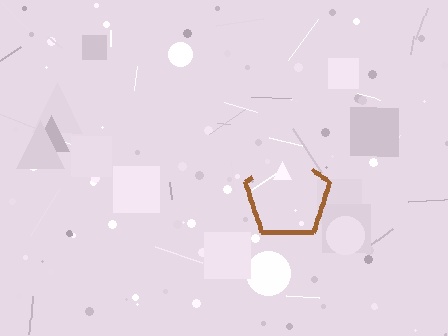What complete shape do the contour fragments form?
The contour fragments form a pentagon.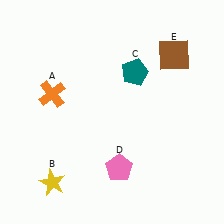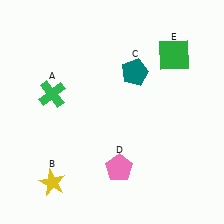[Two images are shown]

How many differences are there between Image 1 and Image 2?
There are 2 differences between the two images.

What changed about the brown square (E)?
In Image 1, E is brown. In Image 2, it changed to green.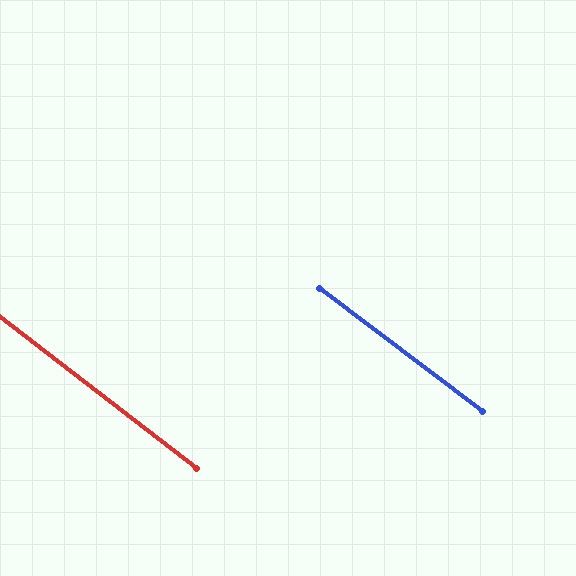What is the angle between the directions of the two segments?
Approximately 0 degrees.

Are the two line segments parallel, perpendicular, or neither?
Parallel — their directions differ by only 0.5°.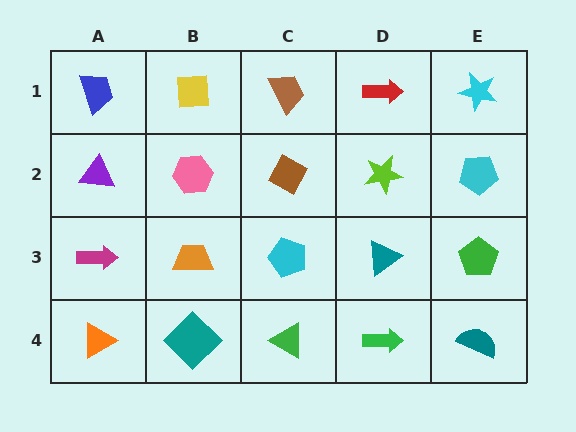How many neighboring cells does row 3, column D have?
4.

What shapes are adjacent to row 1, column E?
A cyan pentagon (row 2, column E), a red arrow (row 1, column D).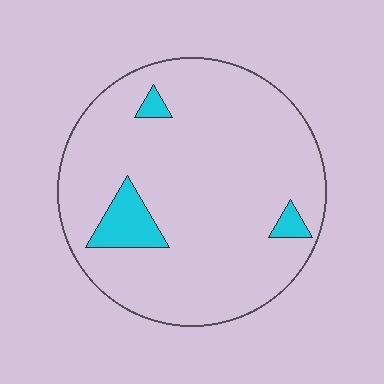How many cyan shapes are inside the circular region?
3.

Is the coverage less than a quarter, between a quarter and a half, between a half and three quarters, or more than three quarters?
Less than a quarter.